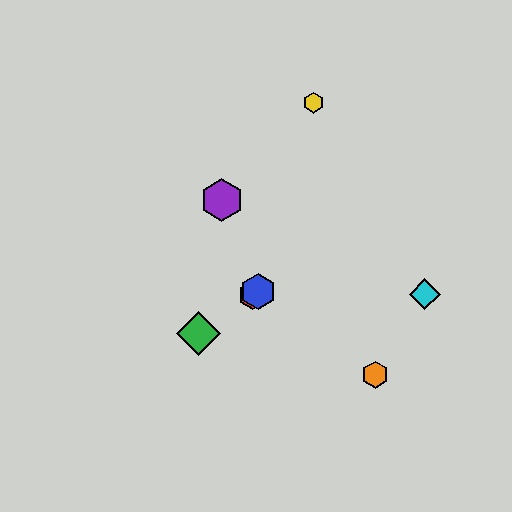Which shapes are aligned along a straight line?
The red hexagon, the blue hexagon, the green diamond are aligned along a straight line.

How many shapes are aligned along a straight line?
3 shapes (the red hexagon, the blue hexagon, the green diamond) are aligned along a straight line.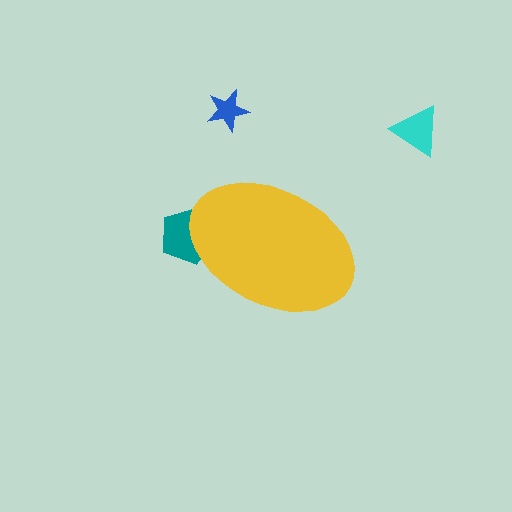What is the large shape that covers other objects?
A yellow ellipse.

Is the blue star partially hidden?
No, the blue star is fully visible.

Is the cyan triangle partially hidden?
No, the cyan triangle is fully visible.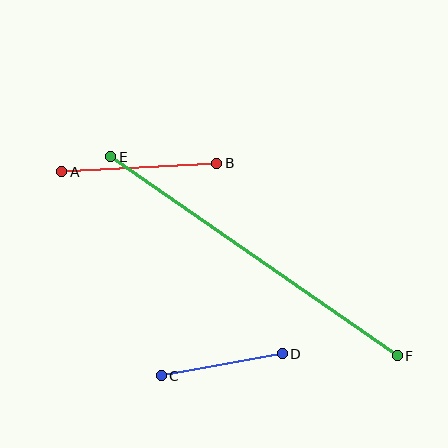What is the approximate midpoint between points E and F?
The midpoint is at approximately (254, 256) pixels.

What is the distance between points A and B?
The distance is approximately 155 pixels.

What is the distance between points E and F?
The distance is approximately 349 pixels.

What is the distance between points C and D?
The distance is approximately 123 pixels.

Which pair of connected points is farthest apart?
Points E and F are farthest apart.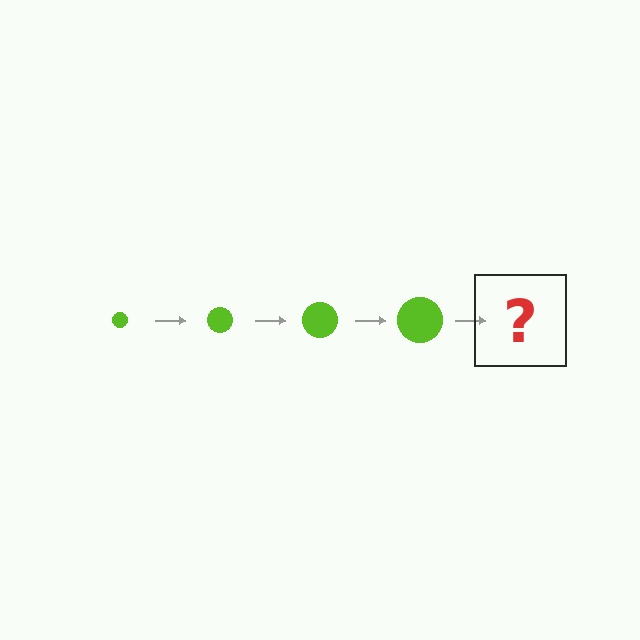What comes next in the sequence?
The next element should be a lime circle, larger than the previous one.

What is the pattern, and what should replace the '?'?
The pattern is that the circle gets progressively larger each step. The '?' should be a lime circle, larger than the previous one.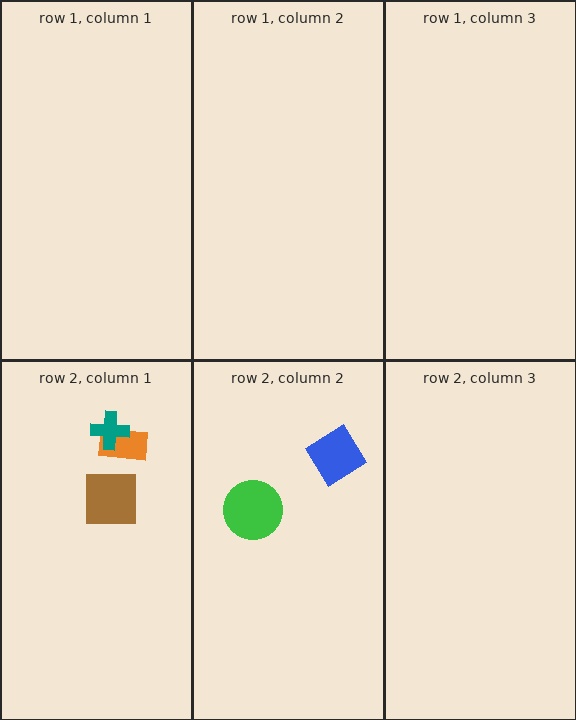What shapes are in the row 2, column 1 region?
The brown square, the orange rectangle, the teal cross.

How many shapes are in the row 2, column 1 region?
3.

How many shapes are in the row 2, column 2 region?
2.